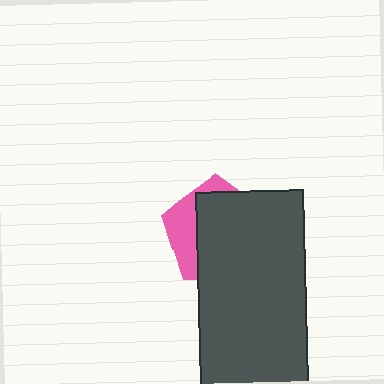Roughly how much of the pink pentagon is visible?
A small part of it is visible (roughly 31%).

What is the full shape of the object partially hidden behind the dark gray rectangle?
The partially hidden object is a pink pentagon.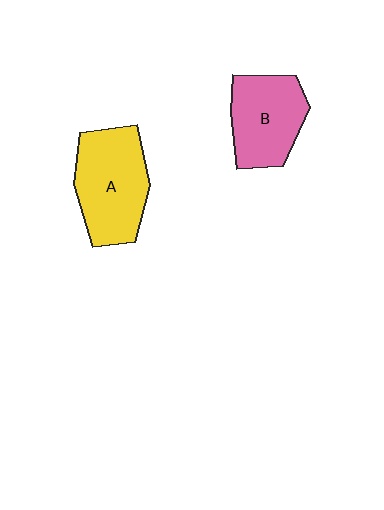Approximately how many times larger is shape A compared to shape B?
Approximately 1.2 times.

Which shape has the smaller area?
Shape B (pink).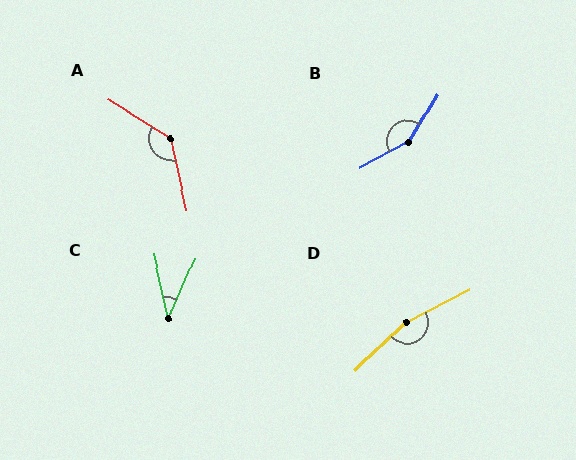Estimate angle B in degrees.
Approximately 150 degrees.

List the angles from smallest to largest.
C (36°), A (134°), B (150°), D (162°).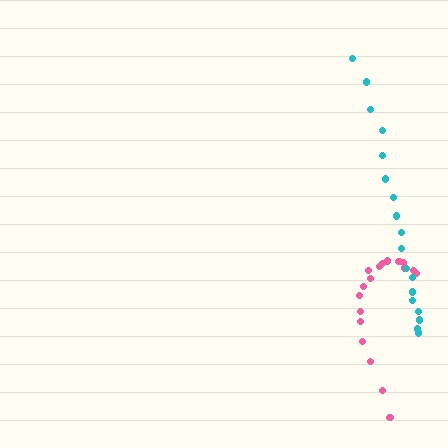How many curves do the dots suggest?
There are 2 distinct paths.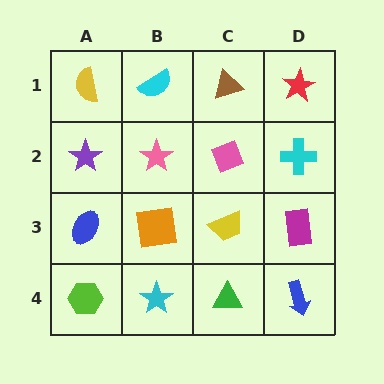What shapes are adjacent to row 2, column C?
A brown triangle (row 1, column C), a yellow trapezoid (row 3, column C), a pink star (row 2, column B), a cyan cross (row 2, column D).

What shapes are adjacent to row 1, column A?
A purple star (row 2, column A), a cyan semicircle (row 1, column B).